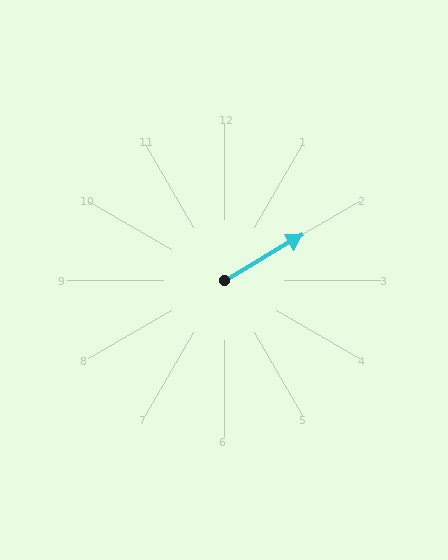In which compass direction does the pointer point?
Northeast.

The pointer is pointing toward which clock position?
Roughly 2 o'clock.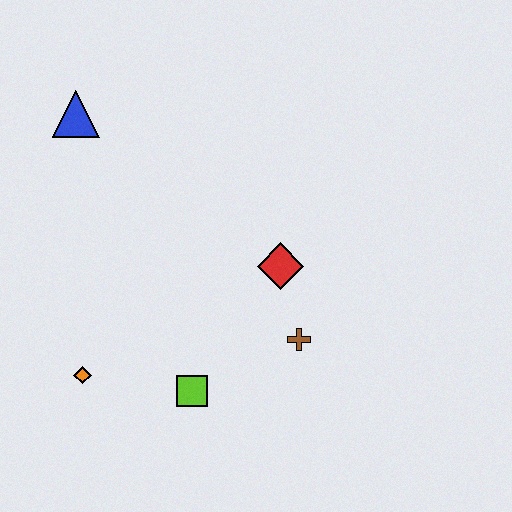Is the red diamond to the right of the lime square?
Yes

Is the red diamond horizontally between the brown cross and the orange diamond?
Yes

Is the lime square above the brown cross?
No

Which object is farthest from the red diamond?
The blue triangle is farthest from the red diamond.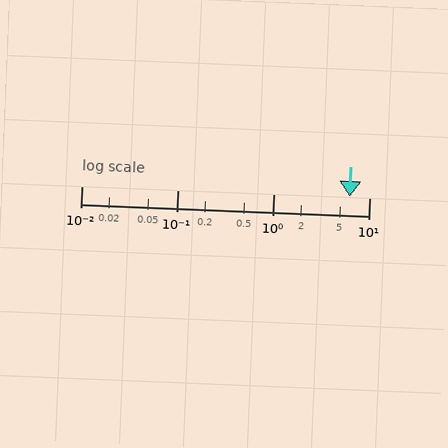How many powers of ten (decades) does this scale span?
The scale spans 3 decades, from 0.01 to 10.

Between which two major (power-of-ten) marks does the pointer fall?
The pointer is between 1 and 10.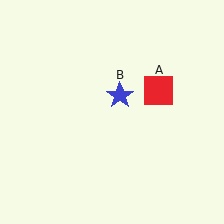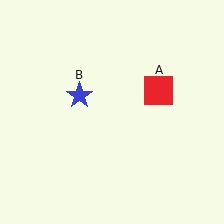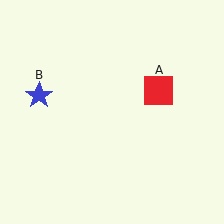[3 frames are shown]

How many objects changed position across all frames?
1 object changed position: blue star (object B).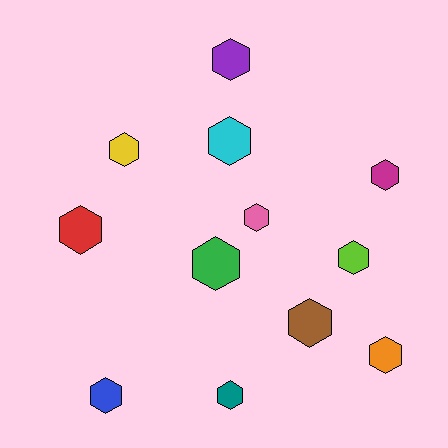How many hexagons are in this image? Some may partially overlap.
There are 12 hexagons.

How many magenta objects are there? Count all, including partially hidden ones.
There is 1 magenta object.